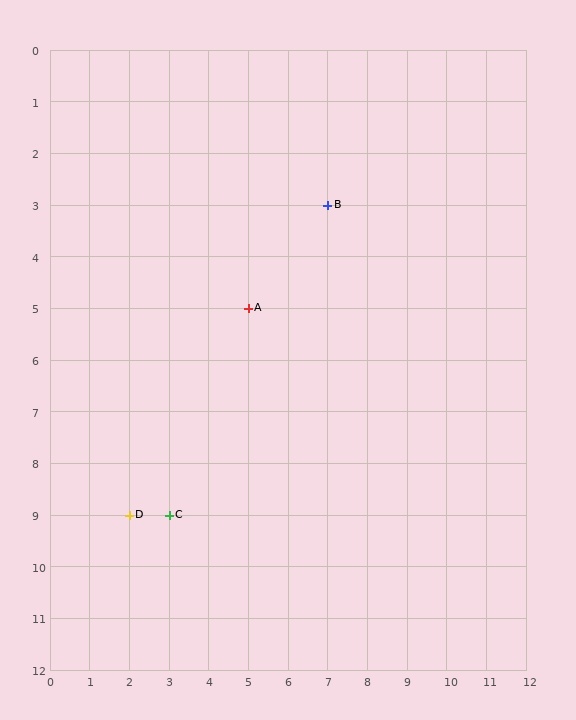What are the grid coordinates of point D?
Point D is at grid coordinates (2, 9).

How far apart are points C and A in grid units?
Points C and A are 2 columns and 4 rows apart (about 4.5 grid units diagonally).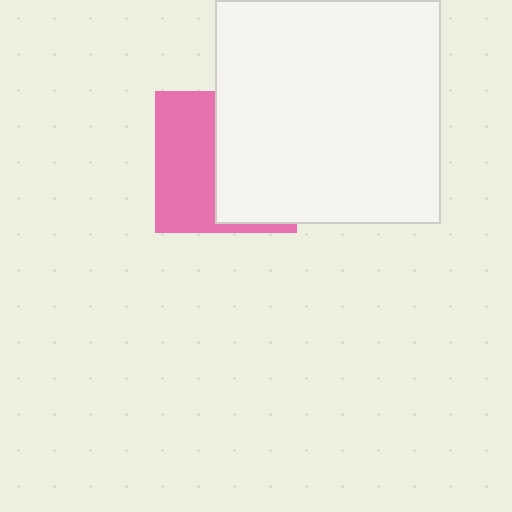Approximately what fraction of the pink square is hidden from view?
Roughly 54% of the pink square is hidden behind the white square.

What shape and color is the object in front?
The object in front is a white square.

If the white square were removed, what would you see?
You would see the complete pink square.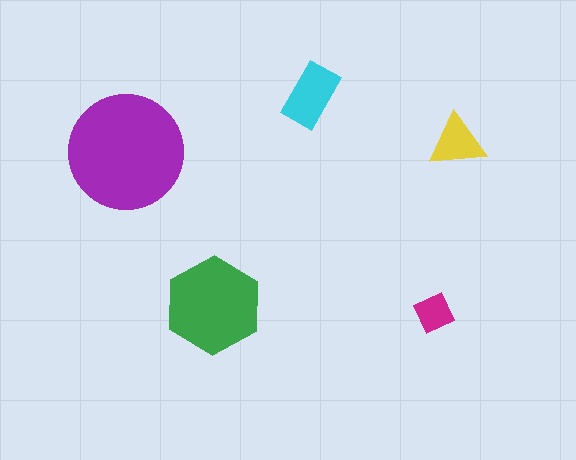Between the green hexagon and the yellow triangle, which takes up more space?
The green hexagon.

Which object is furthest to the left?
The purple circle is leftmost.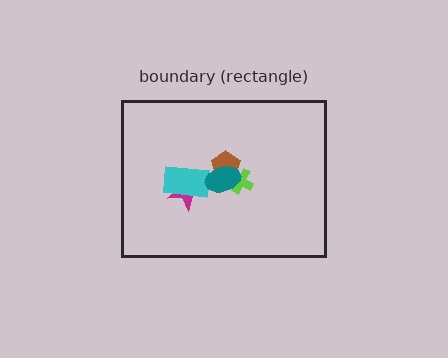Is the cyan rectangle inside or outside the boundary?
Inside.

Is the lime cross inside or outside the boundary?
Inside.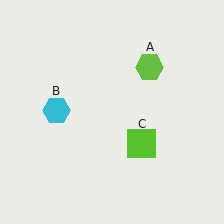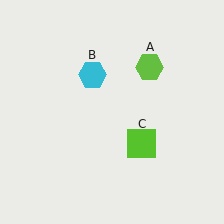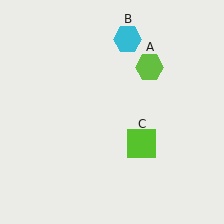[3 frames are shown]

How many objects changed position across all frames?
1 object changed position: cyan hexagon (object B).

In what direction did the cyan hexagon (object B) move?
The cyan hexagon (object B) moved up and to the right.